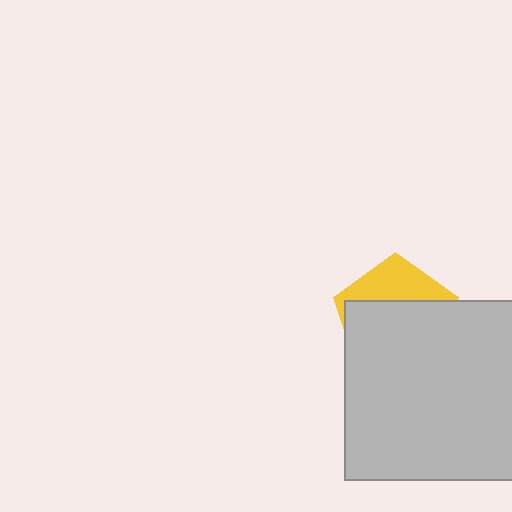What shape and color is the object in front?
The object in front is a light gray square.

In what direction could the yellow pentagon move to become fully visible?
The yellow pentagon could move up. That would shift it out from behind the light gray square entirely.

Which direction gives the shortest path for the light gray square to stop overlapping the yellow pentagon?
Moving down gives the shortest separation.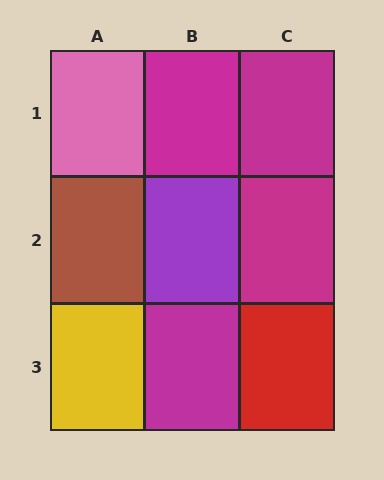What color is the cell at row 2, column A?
Brown.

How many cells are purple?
1 cell is purple.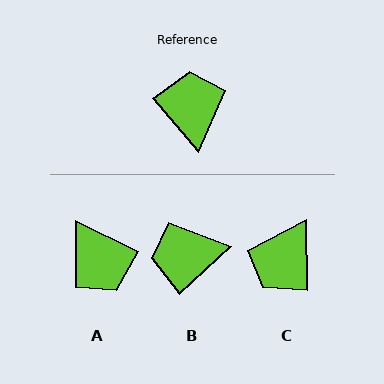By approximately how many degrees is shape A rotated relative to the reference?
Approximately 156 degrees clockwise.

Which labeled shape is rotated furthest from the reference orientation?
A, about 156 degrees away.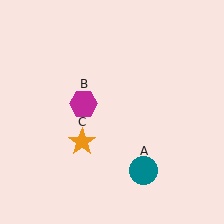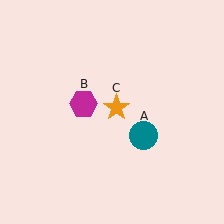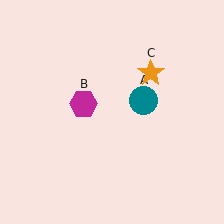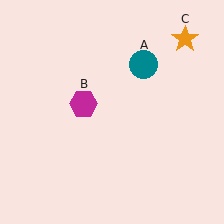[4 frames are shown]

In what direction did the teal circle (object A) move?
The teal circle (object A) moved up.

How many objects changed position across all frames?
2 objects changed position: teal circle (object A), orange star (object C).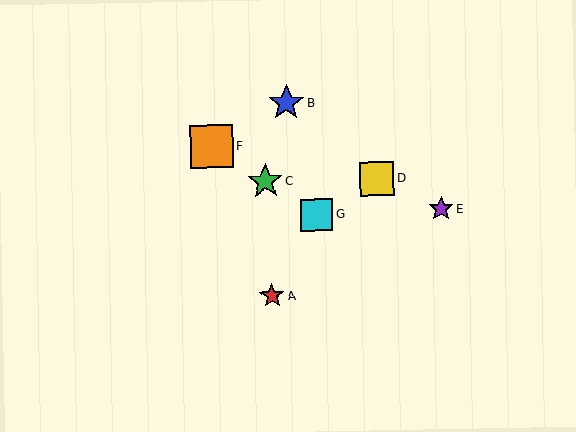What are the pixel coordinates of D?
Object D is at (377, 179).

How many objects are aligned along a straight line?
3 objects (C, F, G) are aligned along a straight line.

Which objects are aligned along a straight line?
Objects C, F, G are aligned along a straight line.